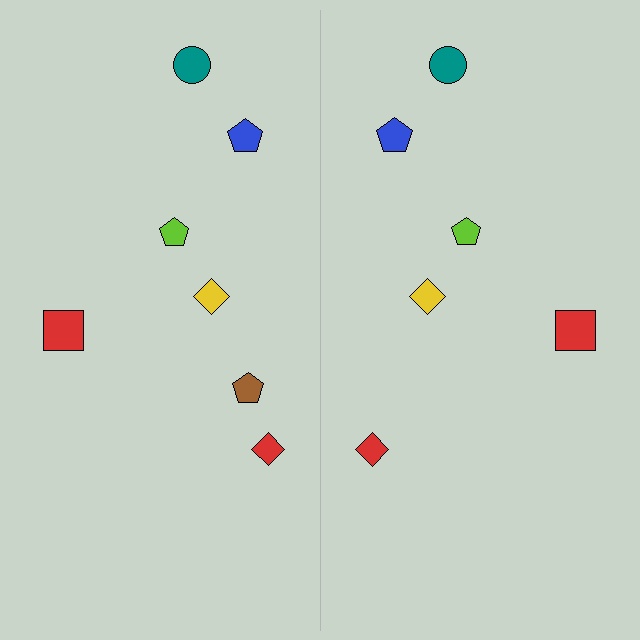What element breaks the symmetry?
A brown pentagon is missing from the right side.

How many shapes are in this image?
There are 13 shapes in this image.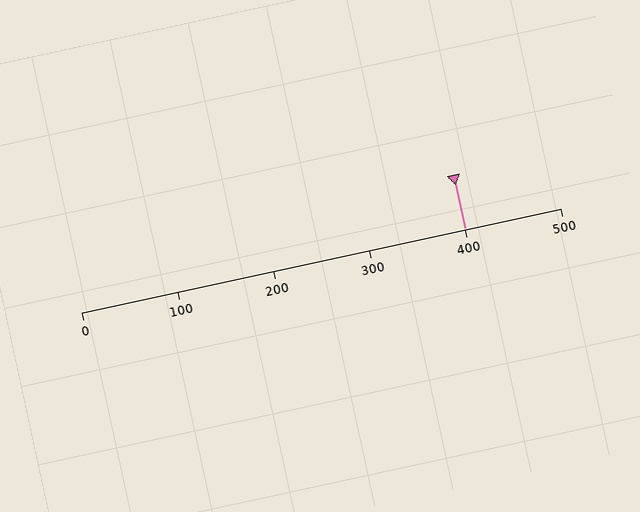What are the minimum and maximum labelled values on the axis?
The axis runs from 0 to 500.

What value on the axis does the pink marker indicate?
The marker indicates approximately 400.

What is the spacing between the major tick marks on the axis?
The major ticks are spaced 100 apart.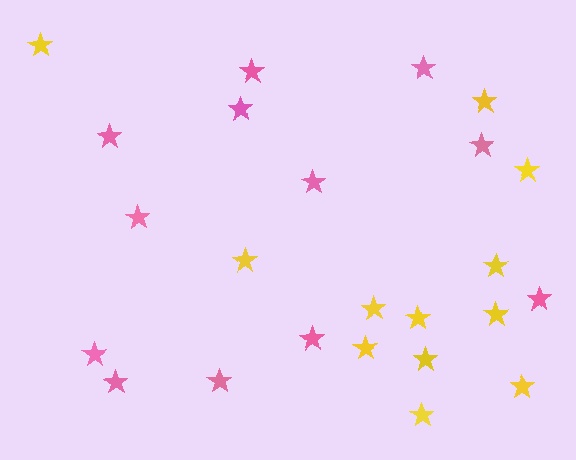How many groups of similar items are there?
There are 2 groups: one group of yellow stars (12) and one group of pink stars (12).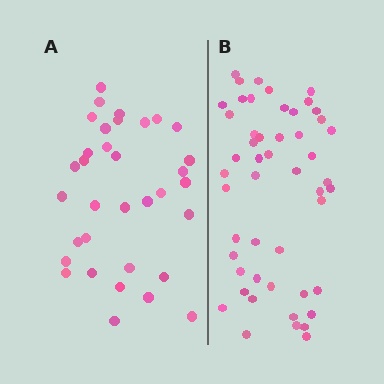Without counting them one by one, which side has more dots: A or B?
Region B (the right region) has more dots.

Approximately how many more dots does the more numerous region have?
Region B has approximately 15 more dots than region A.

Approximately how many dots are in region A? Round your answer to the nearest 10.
About 30 dots. (The exact count is 34, which rounds to 30.)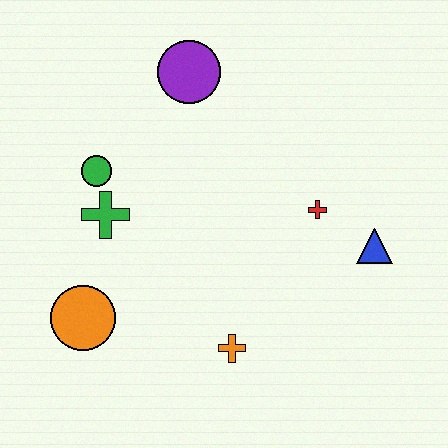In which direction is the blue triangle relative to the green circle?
The blue triangle is to the right of the green circle.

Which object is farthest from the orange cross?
The purple circle is farthest from the orange cross.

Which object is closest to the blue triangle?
The red cross is closest to the blue triangle.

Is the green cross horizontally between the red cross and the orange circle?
Yes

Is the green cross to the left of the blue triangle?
Yes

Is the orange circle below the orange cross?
No